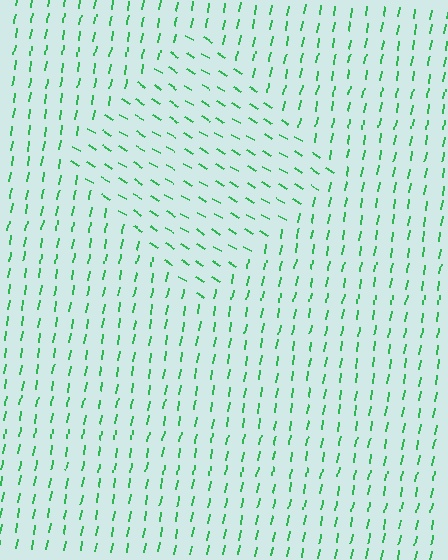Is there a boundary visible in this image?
Yes, there is a texture boundary formed by a change in line orientation.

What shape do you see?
I see a diamond.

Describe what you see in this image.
The image is filled with small green line segments. A diamond region in the image has lines oriented differently from the surrounding lines, creating a visible texture boundary.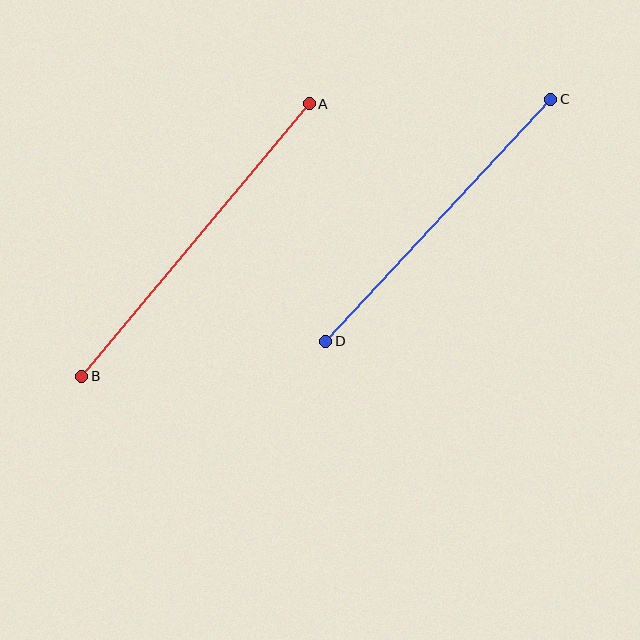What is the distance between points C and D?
The distance is approximately 331 pixels.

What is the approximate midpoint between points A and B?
The midpoint is at approximately (195, 240) pixels.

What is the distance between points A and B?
The distance is approximately 355 pixels.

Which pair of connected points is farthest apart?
Points A and B are farthest apart.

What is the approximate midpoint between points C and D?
The midpoint is at approximately (438, 220) pixels.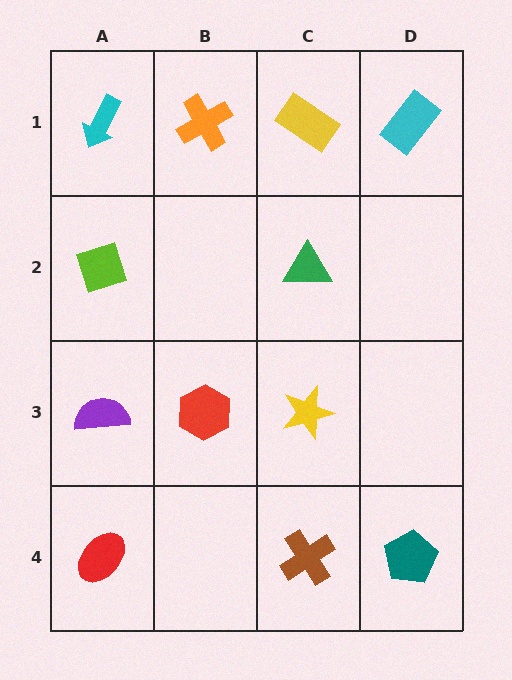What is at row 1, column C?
A yellow rectangle.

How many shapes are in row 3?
3 shapes.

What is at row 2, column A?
A lime diamond.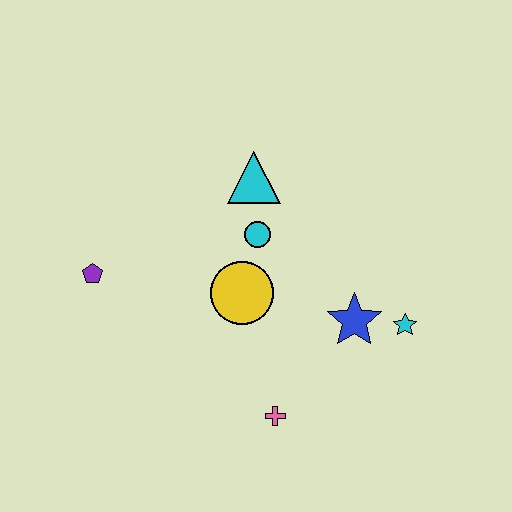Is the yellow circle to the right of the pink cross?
No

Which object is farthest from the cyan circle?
The pink cross is farthest from the cyan circle.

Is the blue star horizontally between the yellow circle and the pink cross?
No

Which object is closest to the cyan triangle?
The cyan circle is closest to the cyan triangle.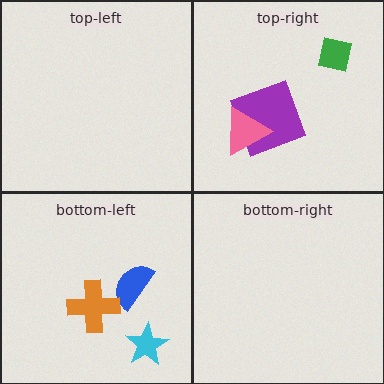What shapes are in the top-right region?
The purple square, the pink triangle, the green square.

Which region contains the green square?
The top-right region.